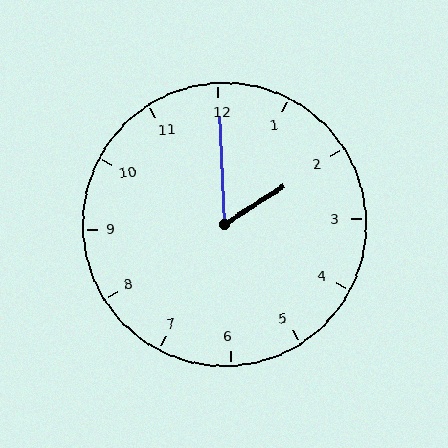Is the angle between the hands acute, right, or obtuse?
It is acute.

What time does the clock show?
2:00.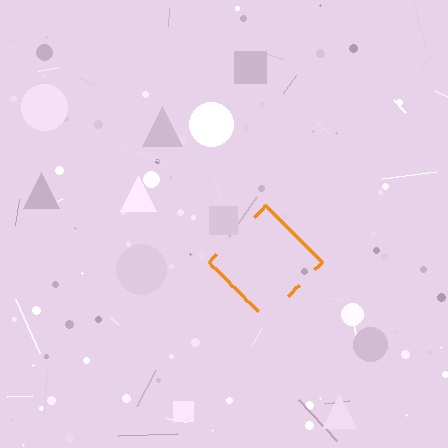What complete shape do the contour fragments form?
The contour fragments form a diamond.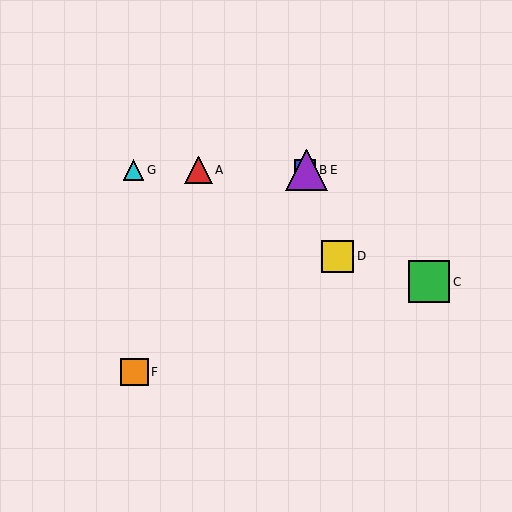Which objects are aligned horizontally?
Objects A, B, E, G are aligned horizontally.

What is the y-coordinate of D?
Object D is at y≈256.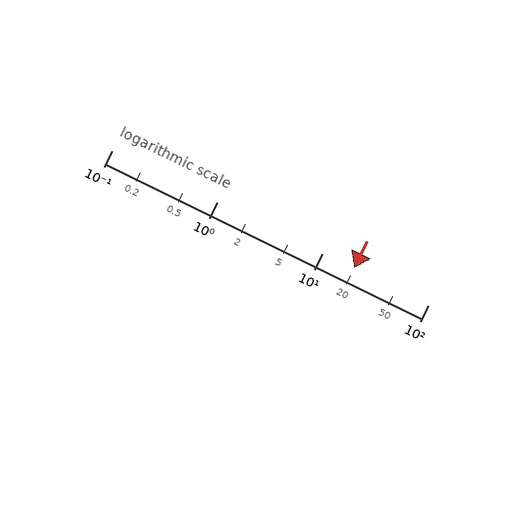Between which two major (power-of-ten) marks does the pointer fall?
The pointer is between 10 and 100.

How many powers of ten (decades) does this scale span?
The scale spans 3 decades, from 0.1 to 100.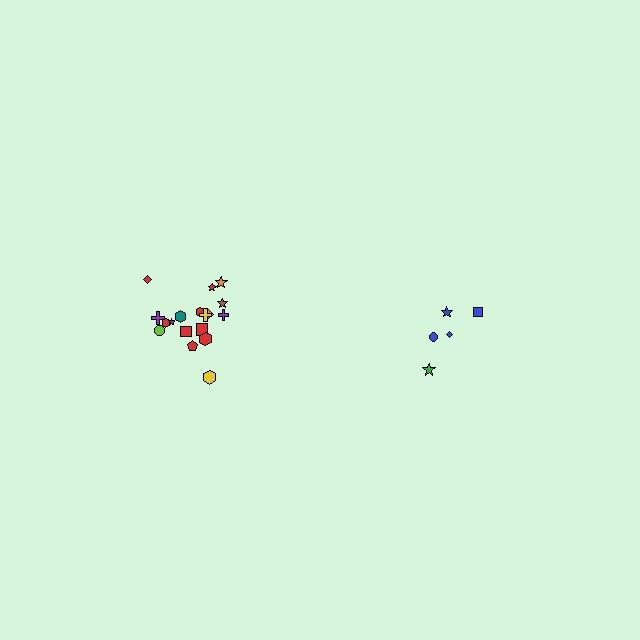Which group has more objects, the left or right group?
The left group.